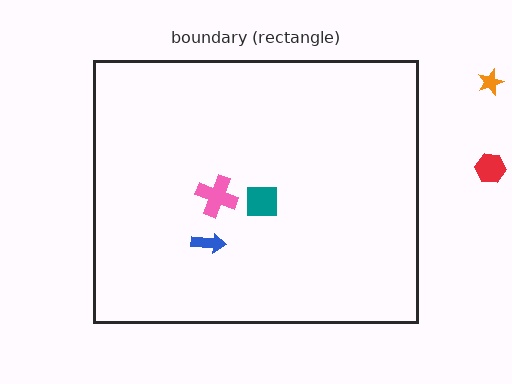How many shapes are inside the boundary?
3 inside, 2 outside.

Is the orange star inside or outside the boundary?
Outside.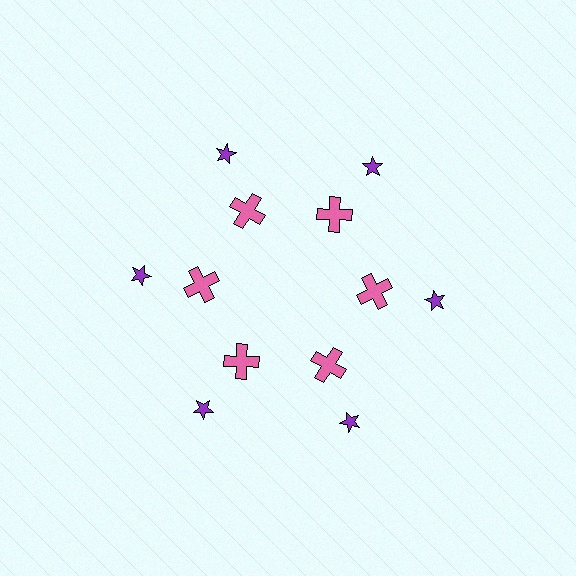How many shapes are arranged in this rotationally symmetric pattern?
There are 12 shapes, arranged in 6 groups of 2.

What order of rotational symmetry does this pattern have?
This pattern has 6-fold rotational symmetry.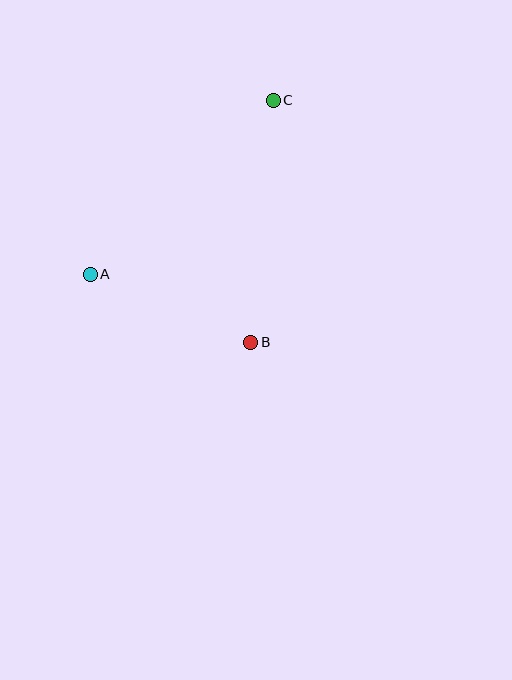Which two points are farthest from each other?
Points A and C are farthest from each other.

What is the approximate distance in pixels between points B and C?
The distance between B and C is approximately 243 pixels.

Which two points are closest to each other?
Points A and B are closest to each other.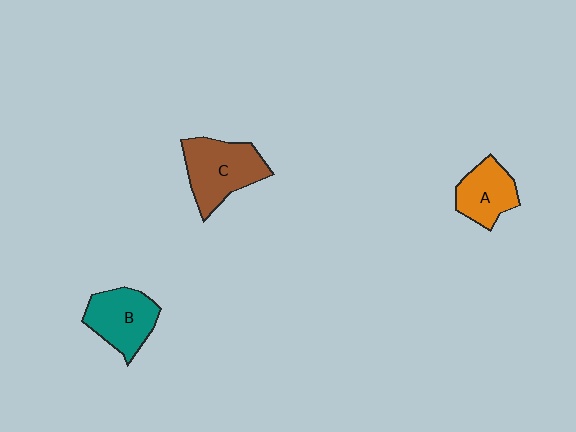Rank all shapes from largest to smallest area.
From largest to smallest: C (brown), B (teal), A (orange).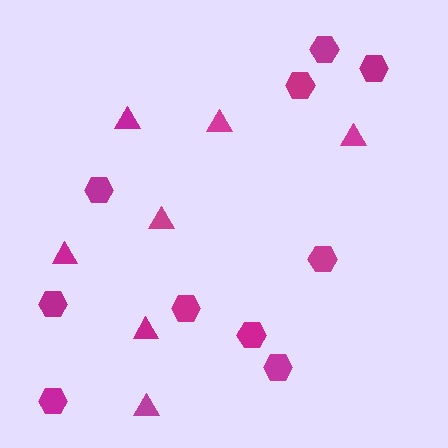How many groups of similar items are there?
There are 2 groups: one group of hexagons (10) and one group of triangles (7).